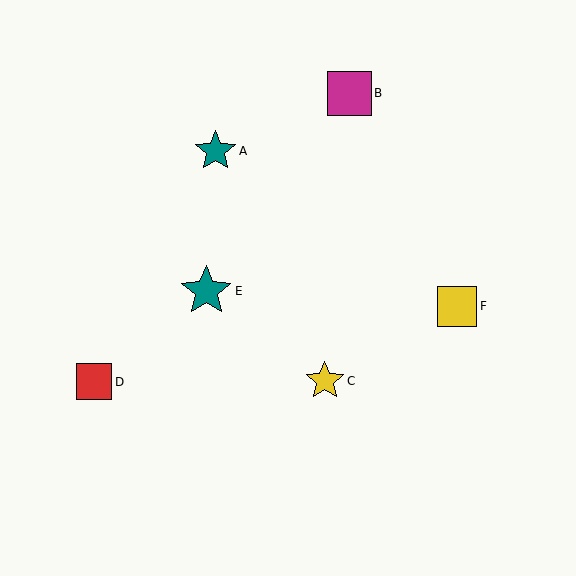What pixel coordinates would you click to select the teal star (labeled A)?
Click at (215, 151) to select the teal star A.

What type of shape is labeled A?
Shape A is a teal star.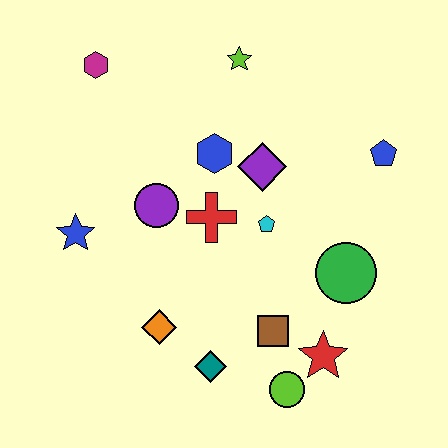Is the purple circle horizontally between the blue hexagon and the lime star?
No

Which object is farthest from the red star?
The magenta hexagon is farthest from the red star.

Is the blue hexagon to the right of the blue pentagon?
No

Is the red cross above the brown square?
Yes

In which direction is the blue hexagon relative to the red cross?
The blue hexagon is above the red cross.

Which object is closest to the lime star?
The blue hexagon is closest to the lime star.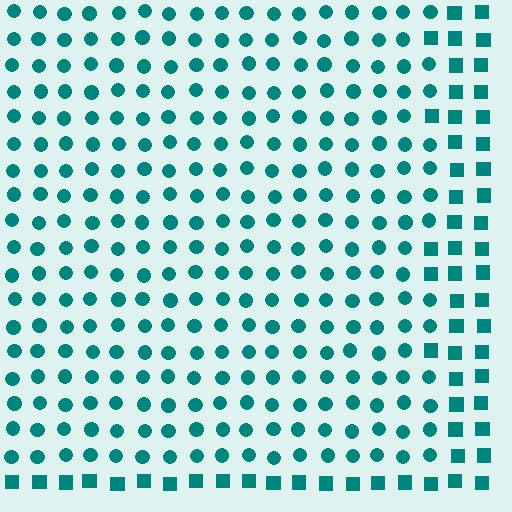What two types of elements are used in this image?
The image uses circles inside the rectangle region and squares outside it.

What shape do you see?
I see a rectangle.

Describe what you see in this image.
The image is filled with small teal elements arranged in a uniform grid. A rectangle-shaped region contains circles, while the surrounding area contains squares. The boundary is defined purely by the change in element shape.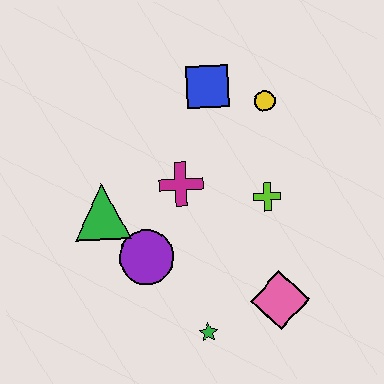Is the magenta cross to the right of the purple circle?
Yes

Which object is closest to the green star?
The pink diamond is closest to the green star.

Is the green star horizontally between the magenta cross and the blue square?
Yes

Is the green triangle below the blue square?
Yes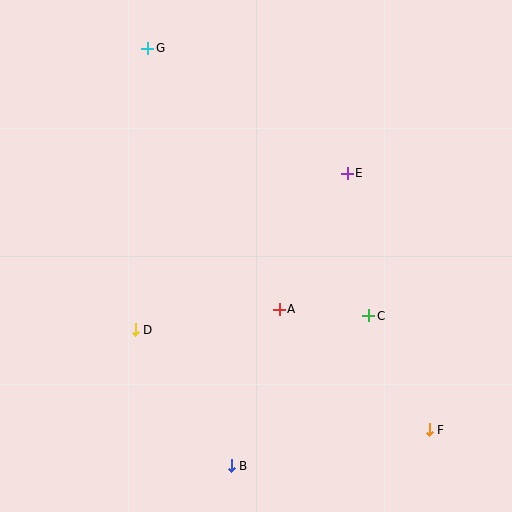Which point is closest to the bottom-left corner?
Point D is closest to the bottom-left corner.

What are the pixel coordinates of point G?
Point G is at (148, 48).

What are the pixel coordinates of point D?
Point D is at (135, 330).